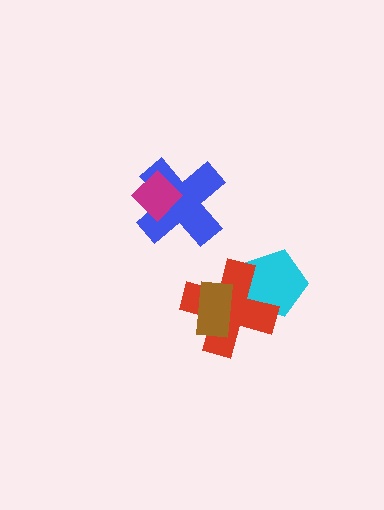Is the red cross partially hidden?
Yes, it is partially covered by another shape.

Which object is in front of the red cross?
The brown rectangle is in front of the red cross.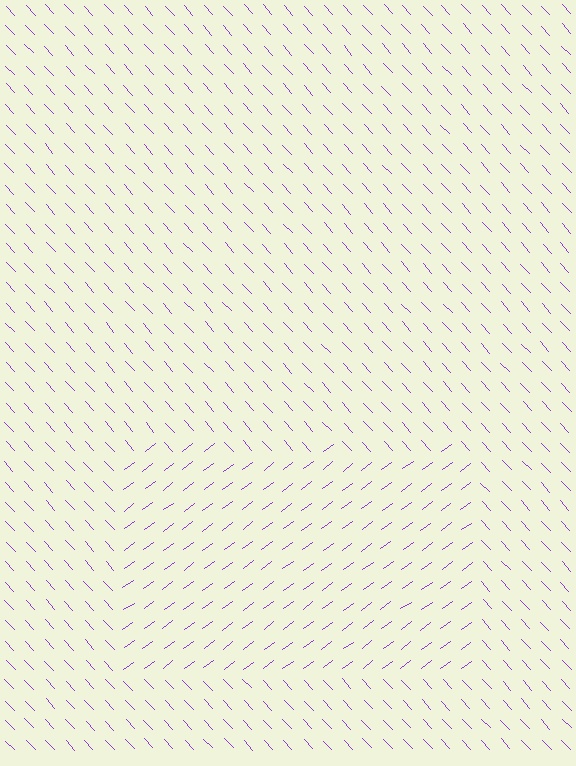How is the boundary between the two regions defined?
The boundary is defined purely by a change in line orientation (approximately 84 degrees difference). All lines are the same color and thickness.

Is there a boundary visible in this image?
Yes, there is a texture boundary formed by a change in line orientation.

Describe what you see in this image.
The image is filled with small purple line segments. A rectangle region in the image has lines oriented differently from the surrounding lines, creating a visible texture boundary.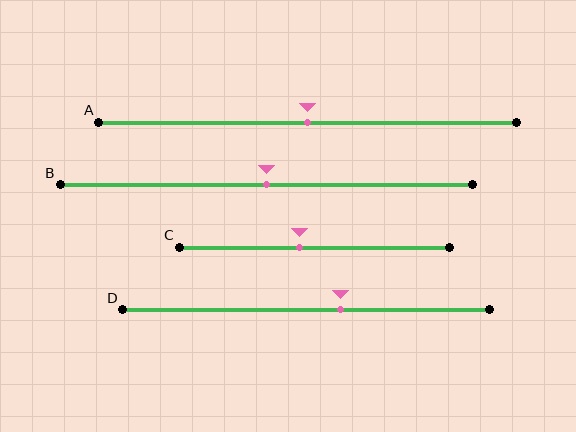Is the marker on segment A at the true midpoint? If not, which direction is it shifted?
Yes, the marker on segment A is at the true midpoint.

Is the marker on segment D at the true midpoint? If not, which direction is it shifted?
No, the marker on segment D is shifted to the right by about 9% of the segment length.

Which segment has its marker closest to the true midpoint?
Segment A has its marker closest to the true midpoint.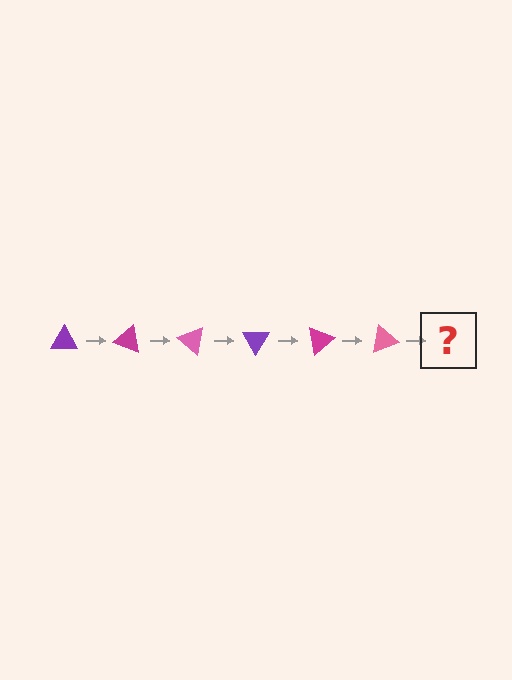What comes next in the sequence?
The next element should be a purple triangle, rotated 120 degrees from the start.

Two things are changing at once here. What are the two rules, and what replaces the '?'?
The two rules are that it rotates 20 degrees each step and the color cycles through purple, magenta, and pink. The '?' should be a purple triangle, rotated 120 degrees from the start.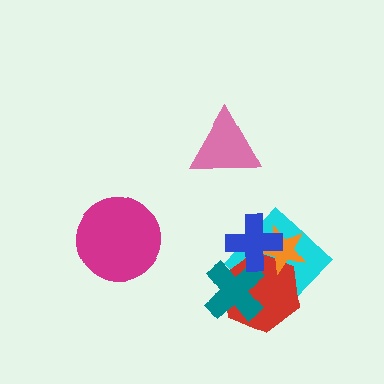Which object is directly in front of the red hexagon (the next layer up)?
The teal cross is directly in front of the red hexagon.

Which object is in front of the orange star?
The blue cross is in front of the orange star.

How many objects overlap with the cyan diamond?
4 objects overlap with the cyan diamond.